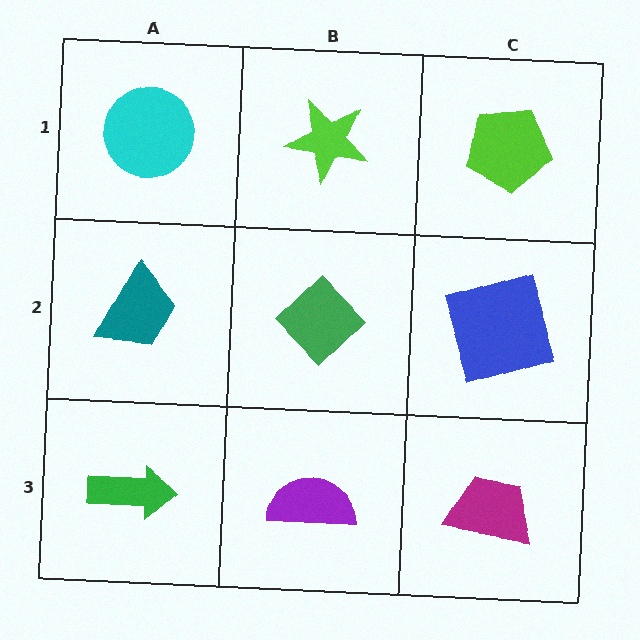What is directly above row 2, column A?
A cyan circle.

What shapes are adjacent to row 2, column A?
A cyan circle (row 1, column A), a green arrow (row 3, column A), a green diamond (row 2, column B).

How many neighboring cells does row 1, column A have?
2.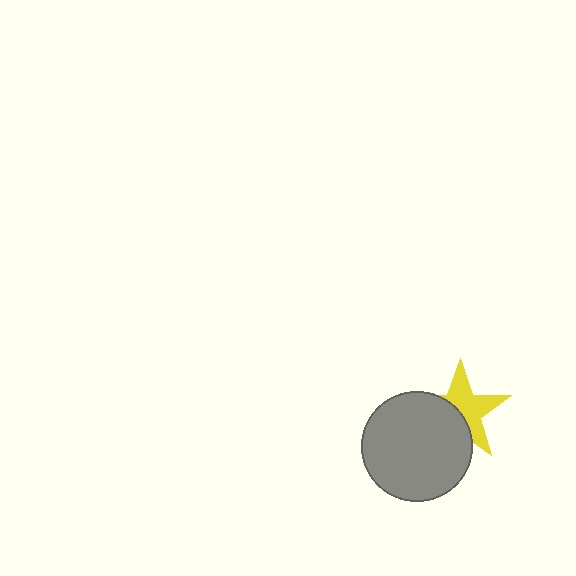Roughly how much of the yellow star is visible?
About half of it is visible (roughly 55%).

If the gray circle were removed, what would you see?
You would see the complete yellow star.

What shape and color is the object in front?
The object in front is a gray circle.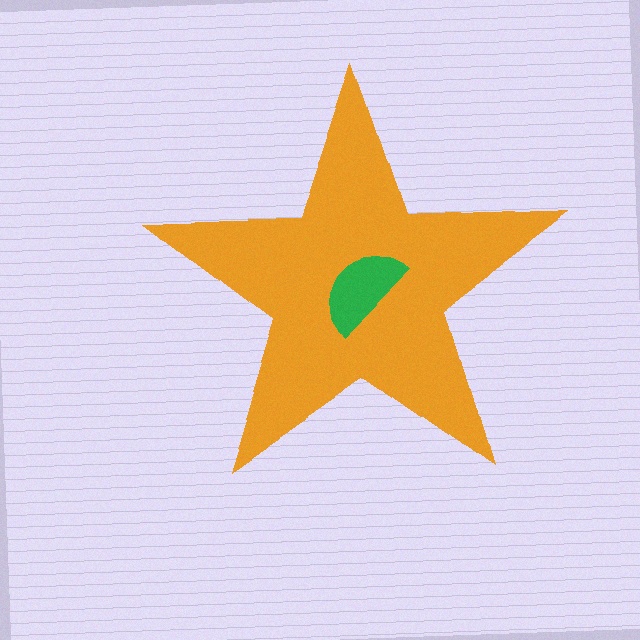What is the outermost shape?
The orange star.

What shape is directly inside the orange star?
The green semicircle.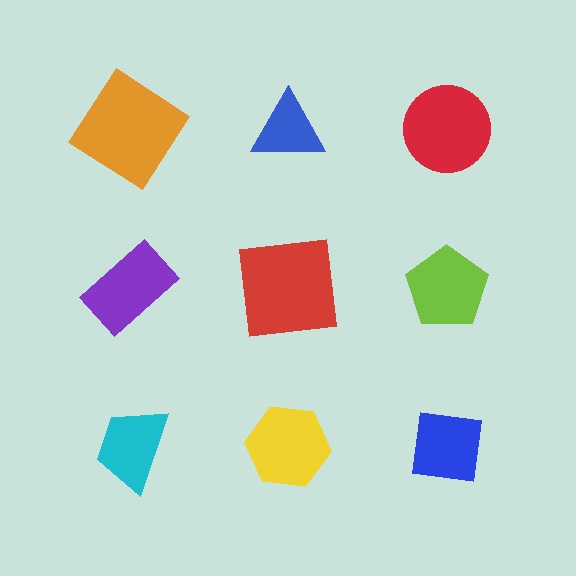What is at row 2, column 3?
A lime pentagon.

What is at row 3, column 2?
A yellow hexagon.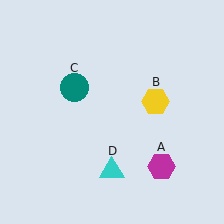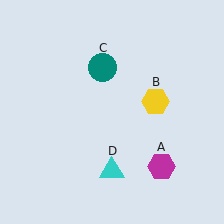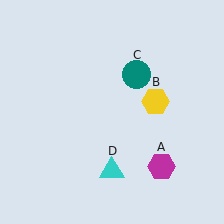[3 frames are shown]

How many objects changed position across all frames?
1 object changed position: teal circle (object C).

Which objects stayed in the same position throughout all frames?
Magenta hexagon (object A) and yellow hexagon (object B) and cyan triangle (object D) remained stationary.